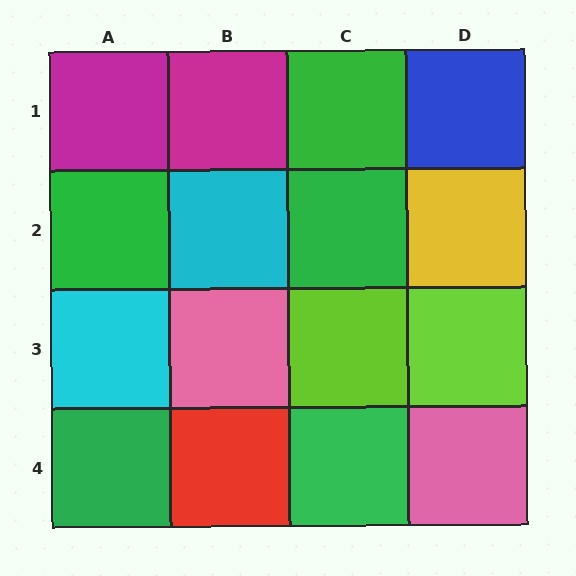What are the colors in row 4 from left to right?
Green, red, green, pink.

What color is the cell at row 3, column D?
Lime.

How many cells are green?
5 cells are green.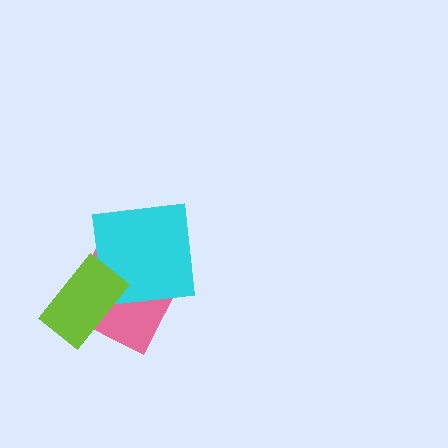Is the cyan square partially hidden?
Yes, it is partially covered by another shape.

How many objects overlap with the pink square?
2 objects overlap with the pink square.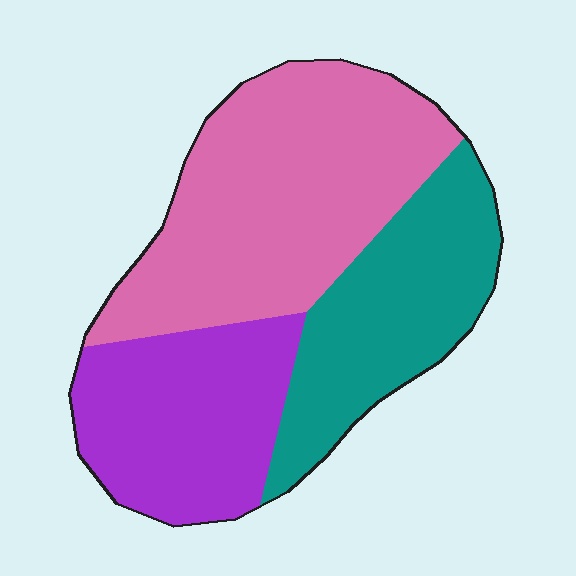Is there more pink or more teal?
Pink.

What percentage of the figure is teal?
Teal covers 28% of the figure.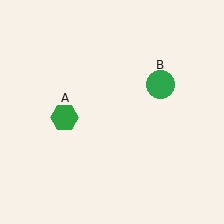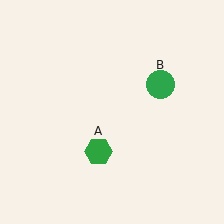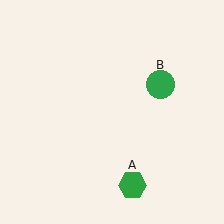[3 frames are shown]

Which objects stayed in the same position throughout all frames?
Green circle (object B) remained stationary.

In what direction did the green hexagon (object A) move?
The green hexagon (object A) moved down and to the right.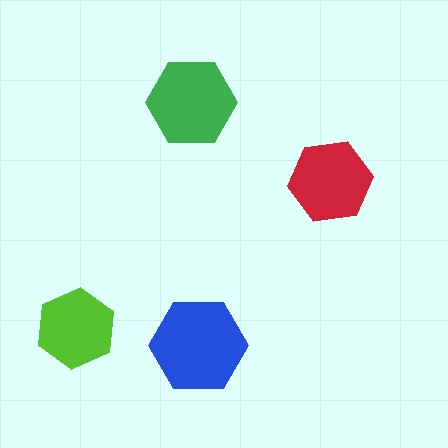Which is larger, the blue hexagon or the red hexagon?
The blue one.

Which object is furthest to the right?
The red hexagon is rightmost.